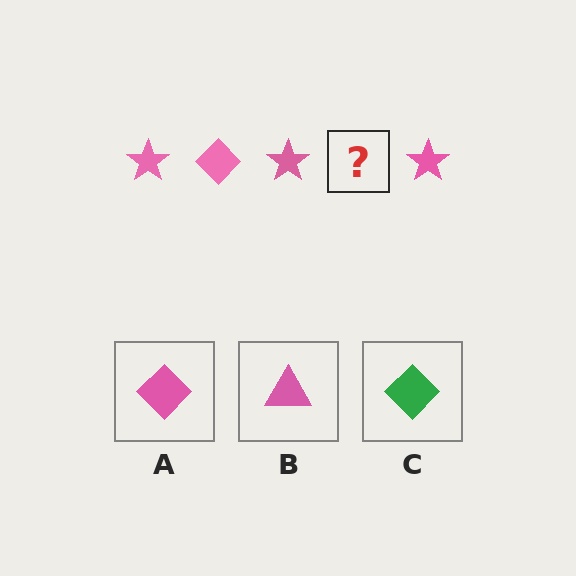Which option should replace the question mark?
Option A.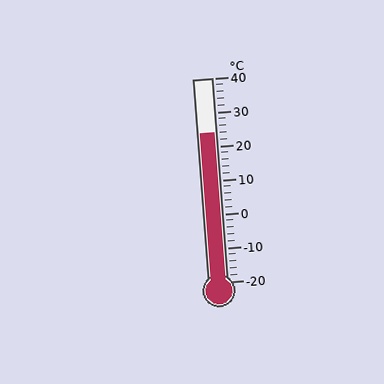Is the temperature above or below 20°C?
The temperature is above 20°C.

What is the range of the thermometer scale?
The thermometer scale ranges from -20°C to 40°C.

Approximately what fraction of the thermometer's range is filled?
The thermometer is filled to approximately 75% of its range.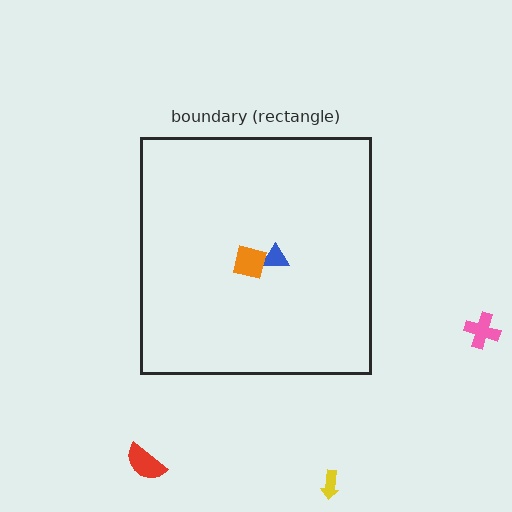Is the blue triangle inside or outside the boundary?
Inside.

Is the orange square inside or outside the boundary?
Inside.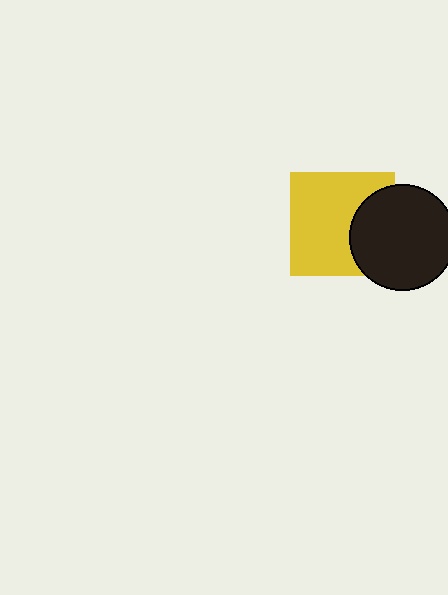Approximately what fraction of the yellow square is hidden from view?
Roughly 31% of the yellow square is hidden behind the black circle.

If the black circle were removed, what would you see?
You would see the complete yellow square.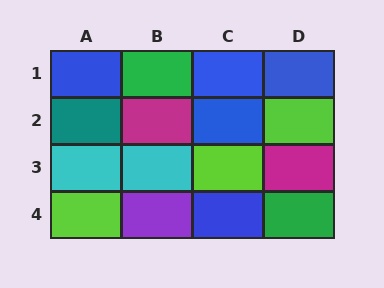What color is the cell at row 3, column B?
Cyan.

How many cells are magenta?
2 cells are magenta.